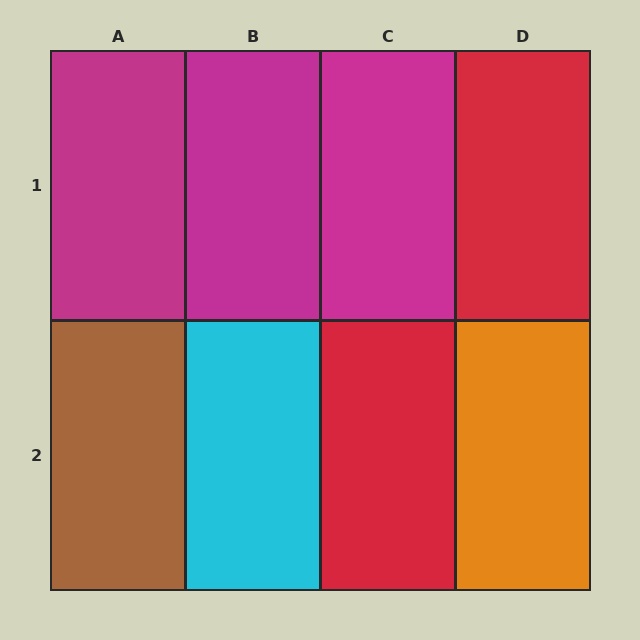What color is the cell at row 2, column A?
Brown.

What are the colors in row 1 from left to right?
Magenta, magenta, magenta, red.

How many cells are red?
2 cells are red.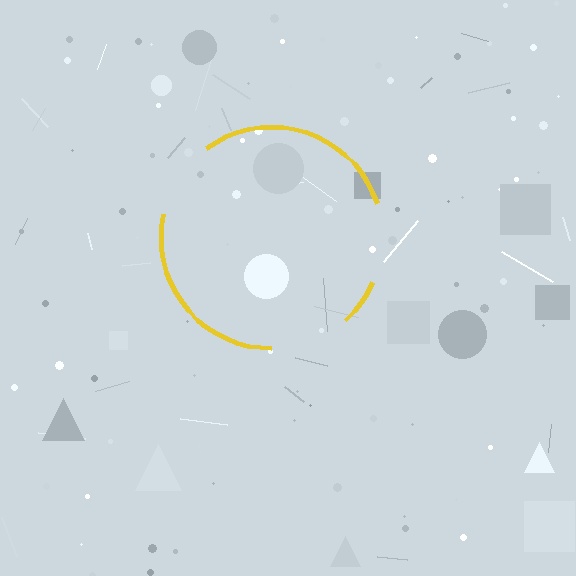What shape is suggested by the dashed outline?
The dashed outline suggests a circle.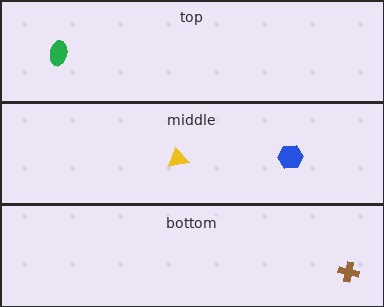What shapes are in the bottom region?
The brown cross.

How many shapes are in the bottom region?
1.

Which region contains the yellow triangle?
The middle region.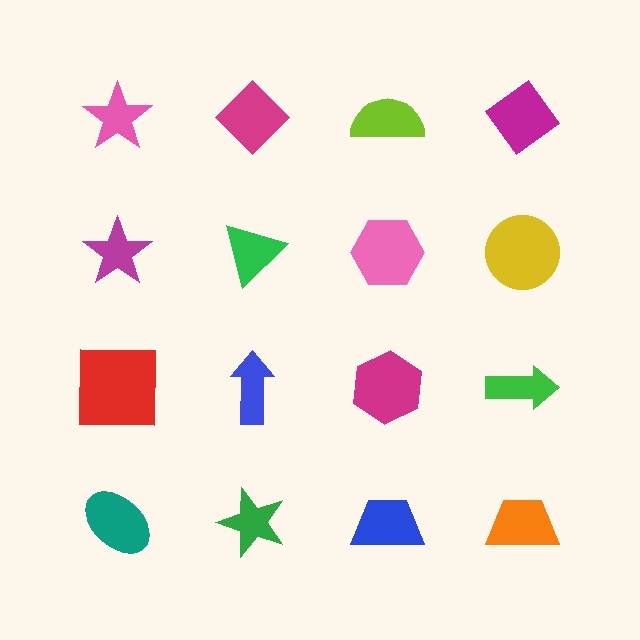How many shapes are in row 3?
4 shapes.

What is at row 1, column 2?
A magenta diamond.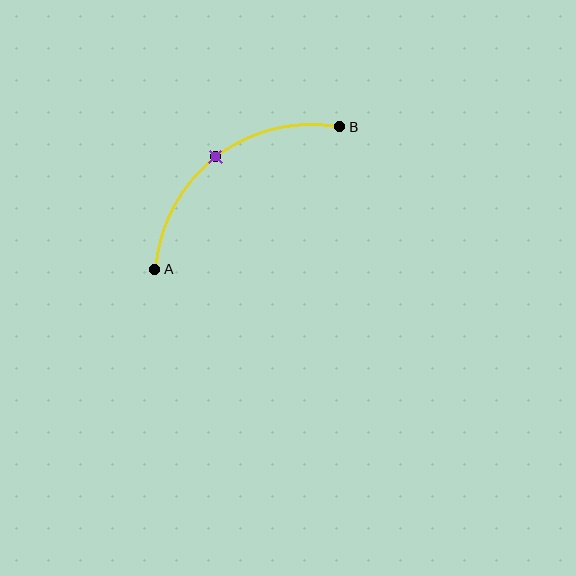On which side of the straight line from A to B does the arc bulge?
The arc bulges above and to the left of the straight line connecting A and B.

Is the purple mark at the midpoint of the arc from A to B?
Yes. The purple mark lies on the arc at equal arc-length from both A and B — it is the arc midpoint.